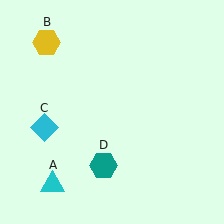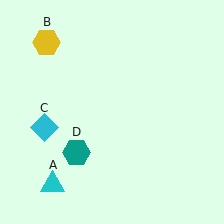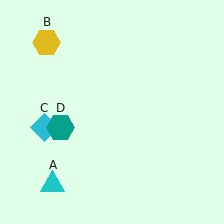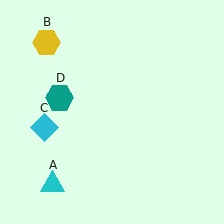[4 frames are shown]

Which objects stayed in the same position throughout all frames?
Cyan triangle (object A) and yellow hexagon (object B) and cyan diamond (object C) remained stationary.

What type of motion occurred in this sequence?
The teal hexagon (object D) rotated clockwise around the center of the scene.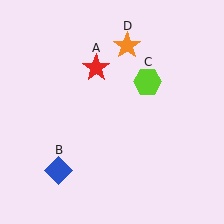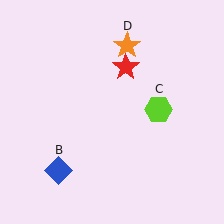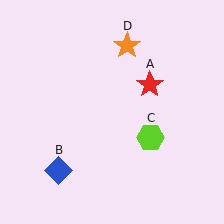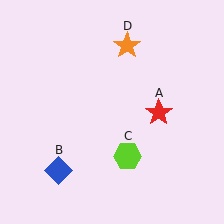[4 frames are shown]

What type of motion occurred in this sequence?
The red star (object A), lime hexagon (object C) rotated clockwise around the center of the scene.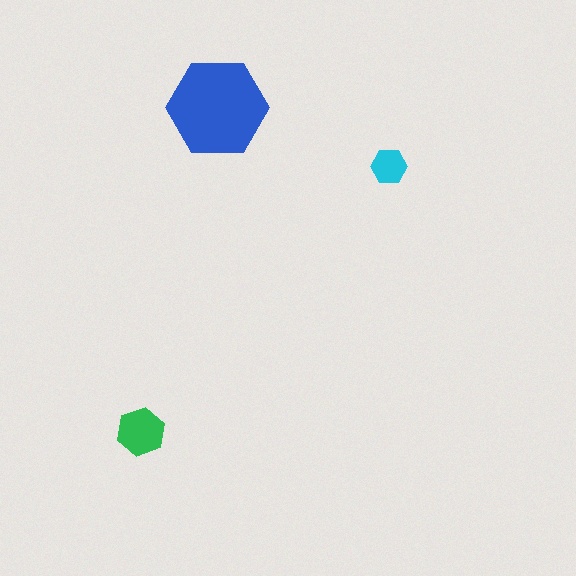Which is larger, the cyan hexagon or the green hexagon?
The green one.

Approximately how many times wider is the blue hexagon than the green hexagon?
About 2 times wider.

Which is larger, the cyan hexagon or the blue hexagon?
The blue one.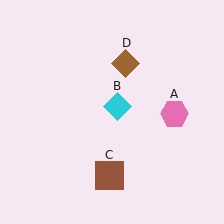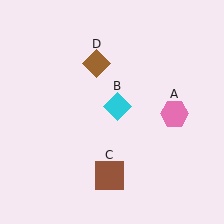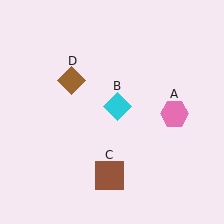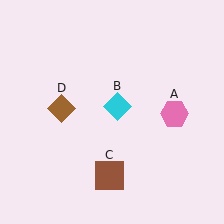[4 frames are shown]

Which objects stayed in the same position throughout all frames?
Pink hexagon (object A) and cyan diamond (object B) and brown square (object C) remained stationary.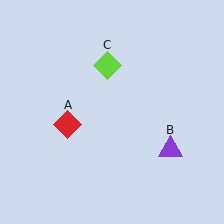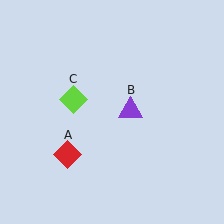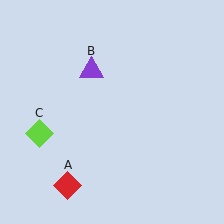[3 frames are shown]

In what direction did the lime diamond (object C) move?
The lime diamond (object C) moved down and to the left.